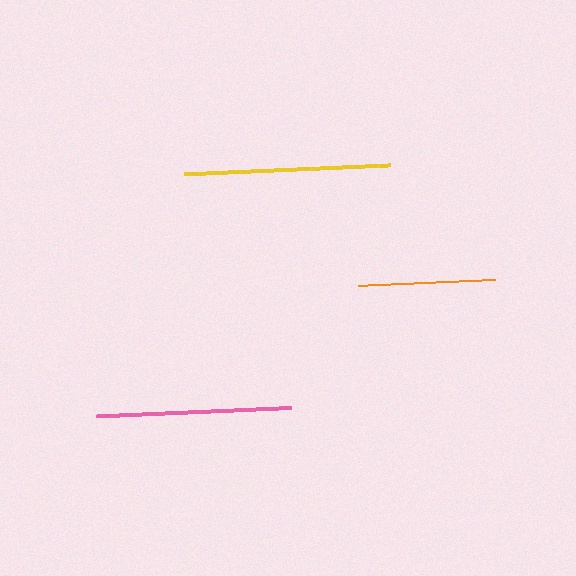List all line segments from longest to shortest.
From longest to shortest: yellow, pink, orange.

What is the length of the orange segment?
The orange segment is approximately 137 pixels long.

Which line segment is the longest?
The yellow line is the longest at approximately 206 pixels.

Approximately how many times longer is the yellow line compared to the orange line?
The yellow line is approximately 1.5 times the length of the orange line.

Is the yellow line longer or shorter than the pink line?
The yellow line is longer than the pink line.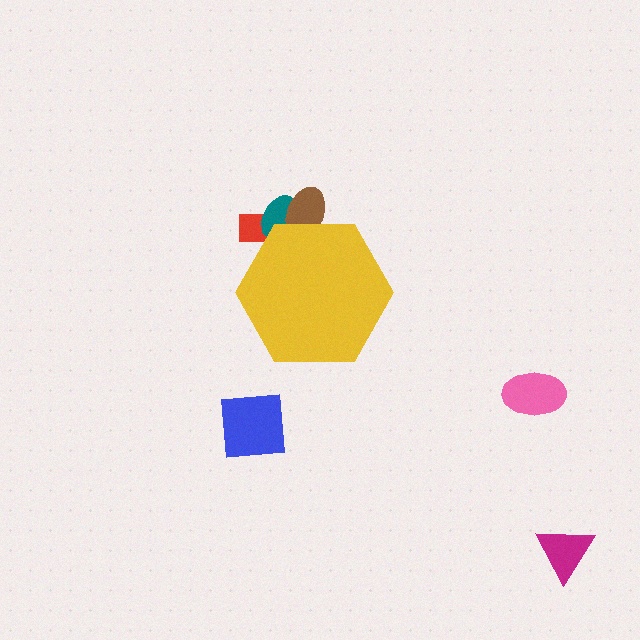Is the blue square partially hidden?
No, the blue square is fully visible.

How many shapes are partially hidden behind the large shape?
3 shapes are partially hidden.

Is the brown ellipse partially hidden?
Yes, the brown ellipse is partially hidden behind the yellow hexagon.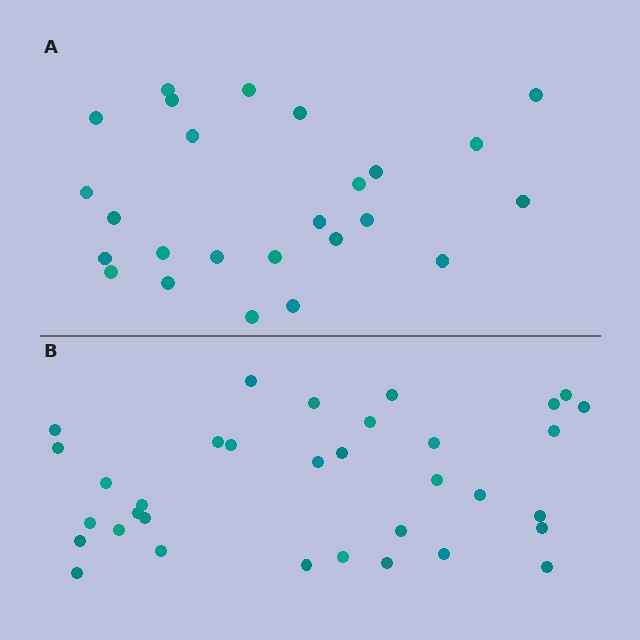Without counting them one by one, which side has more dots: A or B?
Region B (the bottom region) has more dots.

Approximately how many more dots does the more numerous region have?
Region B has roughly 8 or so more dots than region A.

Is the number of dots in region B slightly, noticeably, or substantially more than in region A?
Region B has noticeably more, but not dramatically so. The ratio is roughly 1.4 to 1.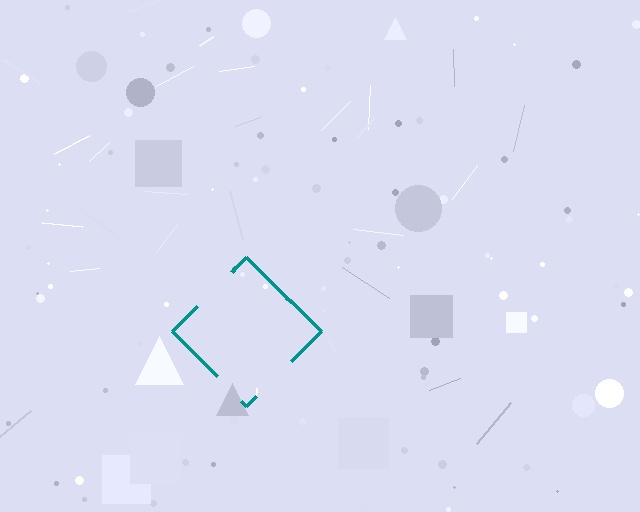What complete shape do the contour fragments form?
The contour fragments form a diamond.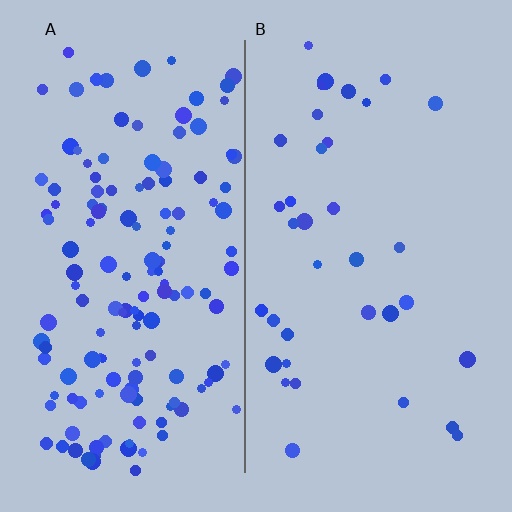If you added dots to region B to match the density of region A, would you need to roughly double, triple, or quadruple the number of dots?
Approximately quadruple.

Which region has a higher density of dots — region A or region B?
A (the left).